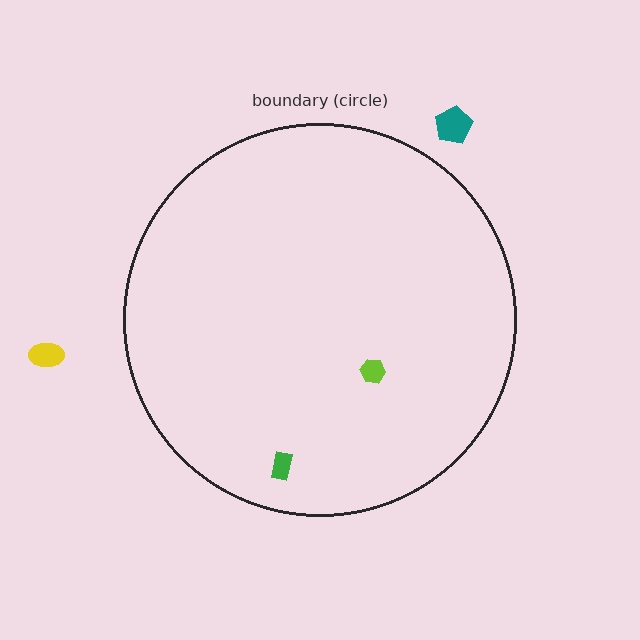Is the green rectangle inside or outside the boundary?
Inside.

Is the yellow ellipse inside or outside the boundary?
Outside.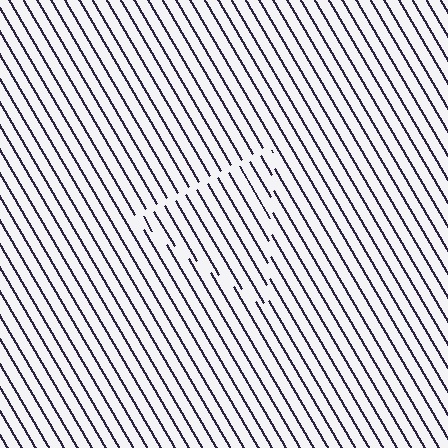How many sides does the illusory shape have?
3 sides — the line-ends trace a triangle.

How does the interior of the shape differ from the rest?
The interior of the shape contains the same grating, shifted by half a period — the contour is defined by the phase discontinuity where line-ends from the inner and outer gratings abut.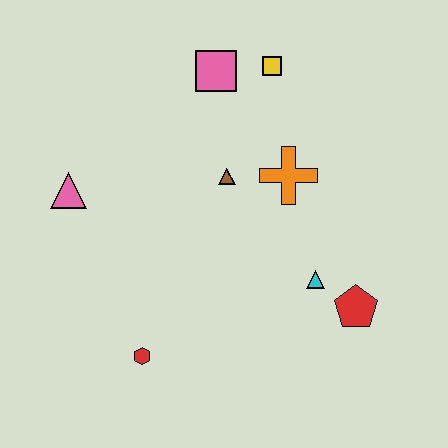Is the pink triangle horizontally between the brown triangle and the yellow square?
No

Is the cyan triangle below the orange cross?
Yes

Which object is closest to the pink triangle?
The brown triangle is closest to the pink triangle.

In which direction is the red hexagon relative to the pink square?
The red hexagon is below the pink square.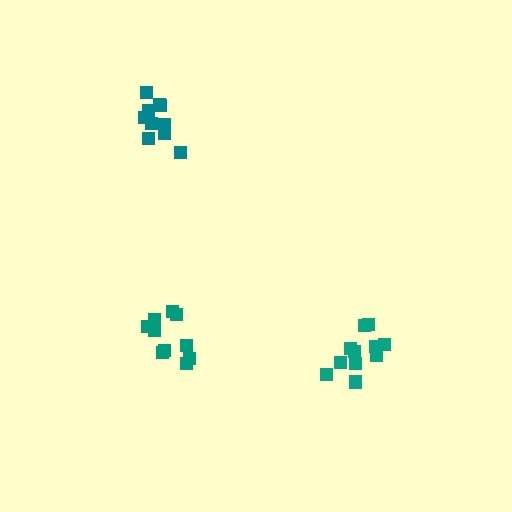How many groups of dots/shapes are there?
There are 3 groups.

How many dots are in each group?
Group 1: 11 dots, Group 2: 10 dots, Group 3: 10 dots (31 total).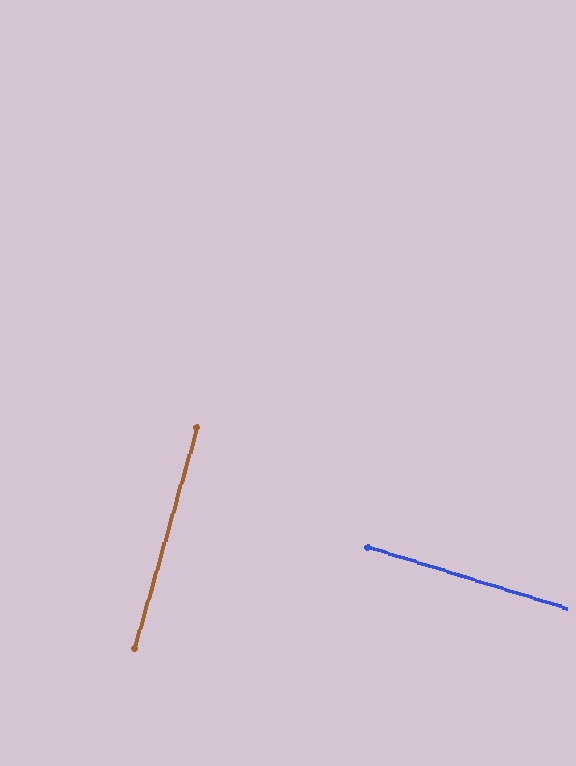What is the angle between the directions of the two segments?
Approximately 89 degrees.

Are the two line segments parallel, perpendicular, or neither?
Perpendicular — they meet at approximately 89°.